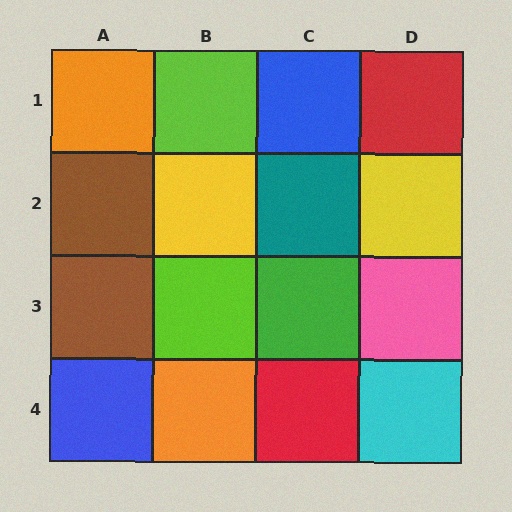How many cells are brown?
2 cells are brown.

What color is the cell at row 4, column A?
Blue.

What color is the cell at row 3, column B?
Lime.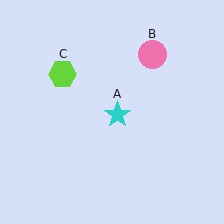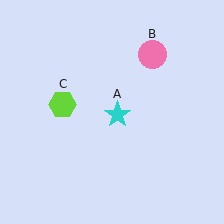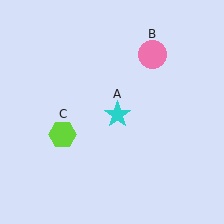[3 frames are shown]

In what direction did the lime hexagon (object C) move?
The lime hexagon (object C) moved down.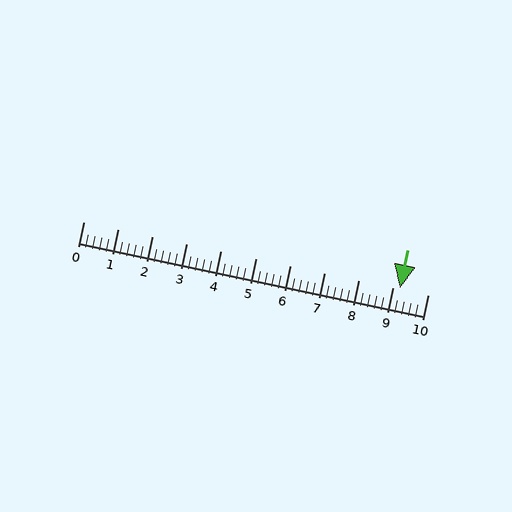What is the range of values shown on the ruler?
The ruler shows values from 0 to 10.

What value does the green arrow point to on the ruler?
The green arrow points to approximately 9.2.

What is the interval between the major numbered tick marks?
The major tick marks are spaced 1 units apart.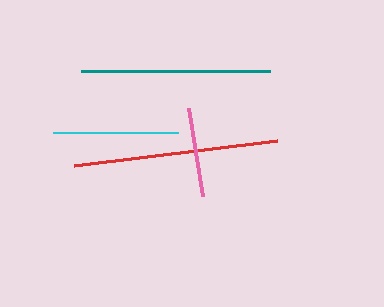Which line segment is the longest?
The red line is the longest at approximately 205 pixels.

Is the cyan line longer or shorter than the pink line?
The cyan line is longer than the pink line.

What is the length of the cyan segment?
The cyan segment is approximately 125 pixels long.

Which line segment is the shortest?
The pink line is the shortest at approximately 89 pixels.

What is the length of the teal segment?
The teal segment is approximately 189 pixels long.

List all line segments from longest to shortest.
From longest to shortest: red, teal, cyan, pink.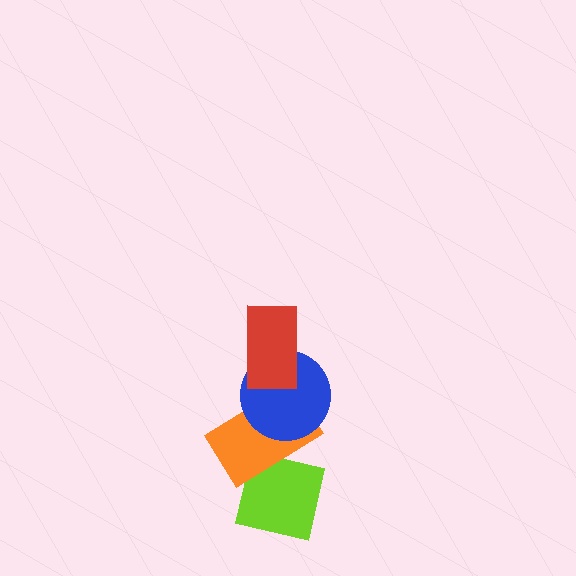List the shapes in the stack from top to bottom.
From top to bottom: the red rectangle, the blue circle, the orange rectangle, the lime square.